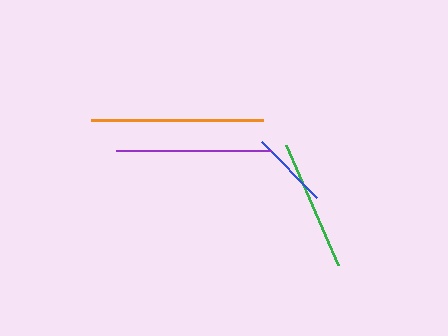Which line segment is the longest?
The orange line is the longest at approximately 172 pixels.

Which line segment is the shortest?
The blue line is the shortest at approximately 79 pixels.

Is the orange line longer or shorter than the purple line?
The orange line is longer than the purple line.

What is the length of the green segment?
The green segment is approximately 131 pixels long.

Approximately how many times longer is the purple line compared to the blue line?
The purple line is approximately 1.9 times the length of the blue line.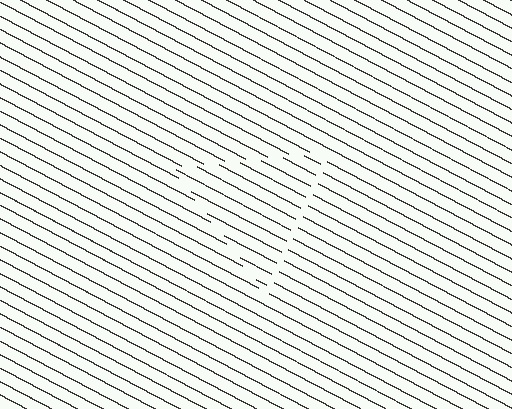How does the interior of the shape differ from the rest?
The interior of the shape contains the same grating, shifted by half a period — the contour is defined by the phase discontinuity where line-ends from the inner and outer gratings abut.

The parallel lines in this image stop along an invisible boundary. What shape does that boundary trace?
An illusory triangle. The interior of the shape contains the same grating, shifted by half a period — the contour is defined by the phase discontinuity where line-ends from the inner and outer gratings abut.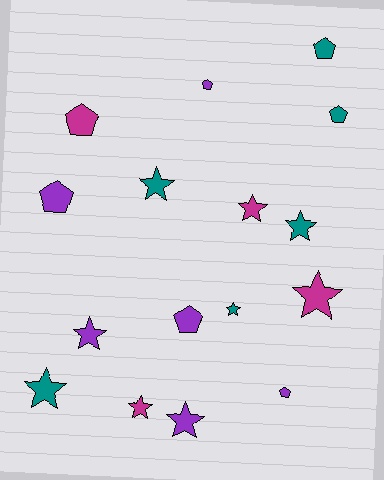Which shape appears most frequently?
Star, with 9 objects.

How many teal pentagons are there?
There are 2 teal pentagons.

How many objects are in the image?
There are 16 objects.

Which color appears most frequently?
Purple, with 6 objects.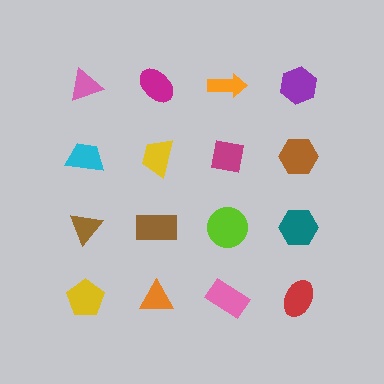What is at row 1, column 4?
A purple hexagon.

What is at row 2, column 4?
A brown hexagon.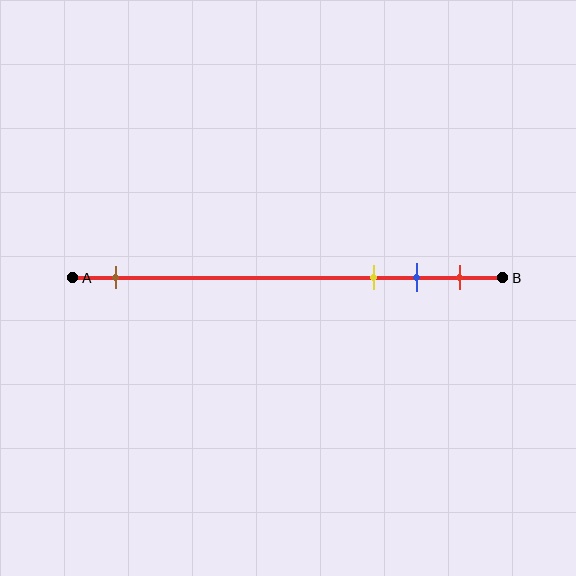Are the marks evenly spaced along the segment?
No, the marks are not evenly spaced.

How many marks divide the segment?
There are 4 marks dividing the segment.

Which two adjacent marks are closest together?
The blue and red marks are the closest adjacent pair.